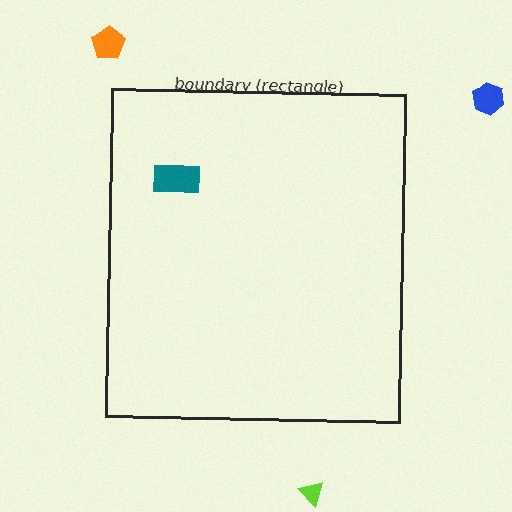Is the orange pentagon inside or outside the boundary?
Outside.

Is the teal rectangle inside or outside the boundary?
Inside.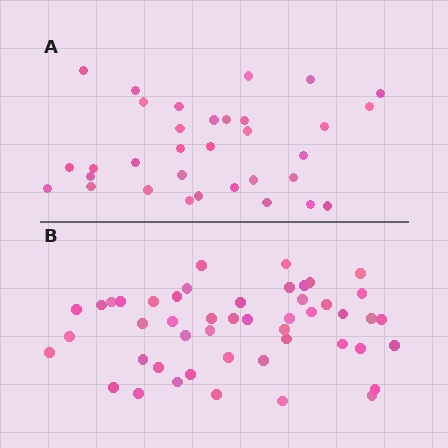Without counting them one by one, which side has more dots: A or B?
Region B (the bottom region) has more dots.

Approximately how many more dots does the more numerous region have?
Region B has approximately 15 more dots than region A.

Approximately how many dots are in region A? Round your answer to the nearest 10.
About 30 dots. (The exact count is 33, which rounds to 30.)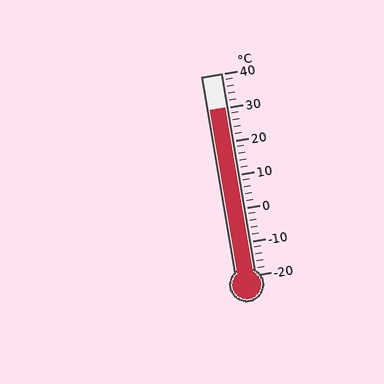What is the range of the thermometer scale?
The thermometer scale ranges from -20°C to 40°C.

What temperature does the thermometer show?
The thermometer shows approximately 30°C.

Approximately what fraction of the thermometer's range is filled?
The thermometer is filled to approximately 85% of its range.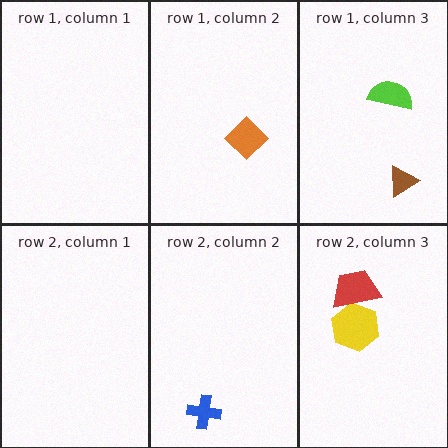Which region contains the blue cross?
The row 2, column 2 region.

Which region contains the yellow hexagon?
The row 2, column 3 region.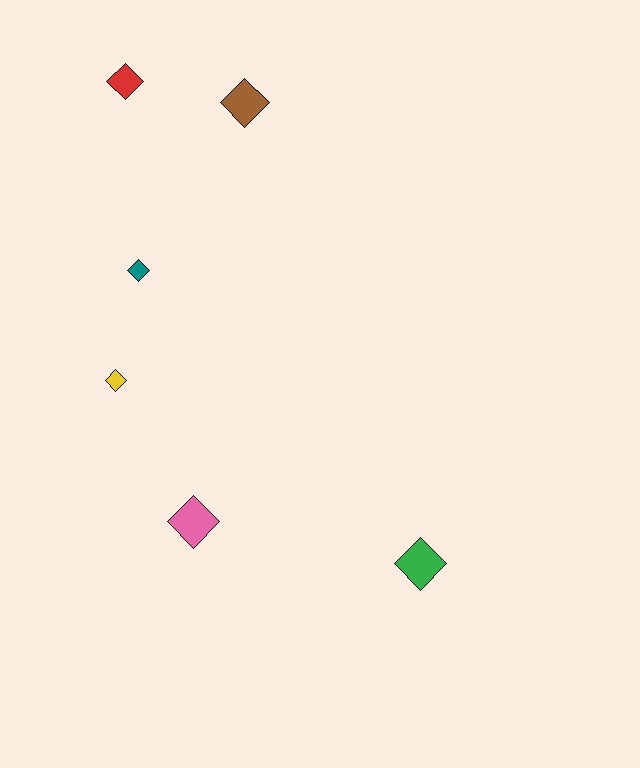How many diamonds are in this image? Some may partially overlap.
There are 6 diamonds.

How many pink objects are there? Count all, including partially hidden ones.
There is 1 pink object.